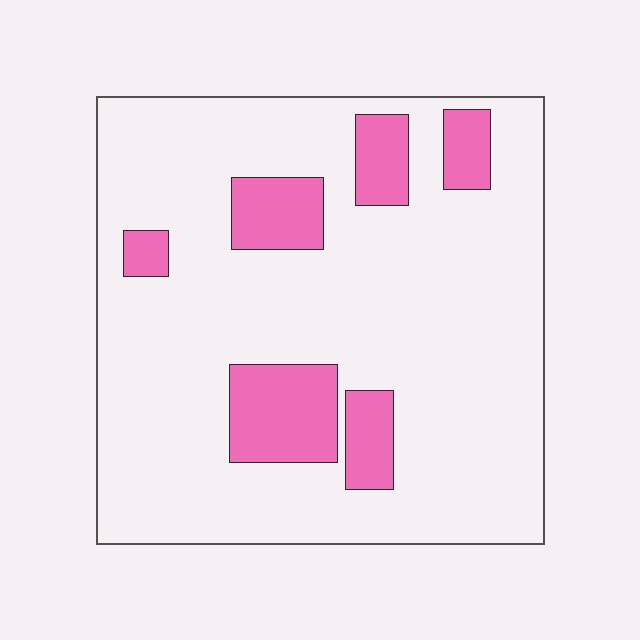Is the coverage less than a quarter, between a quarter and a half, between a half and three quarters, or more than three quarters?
Less than a quarter.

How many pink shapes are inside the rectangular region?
6.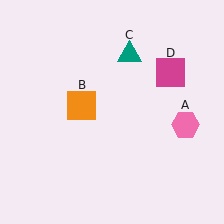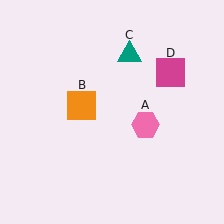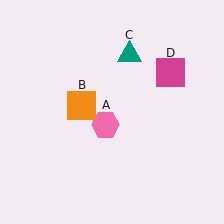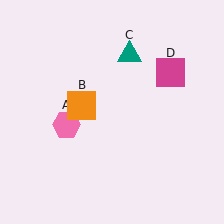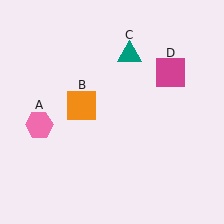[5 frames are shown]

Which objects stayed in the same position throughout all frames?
Orange square (object B) and teal triangle (object C) and magenta square (object D) remained stationary.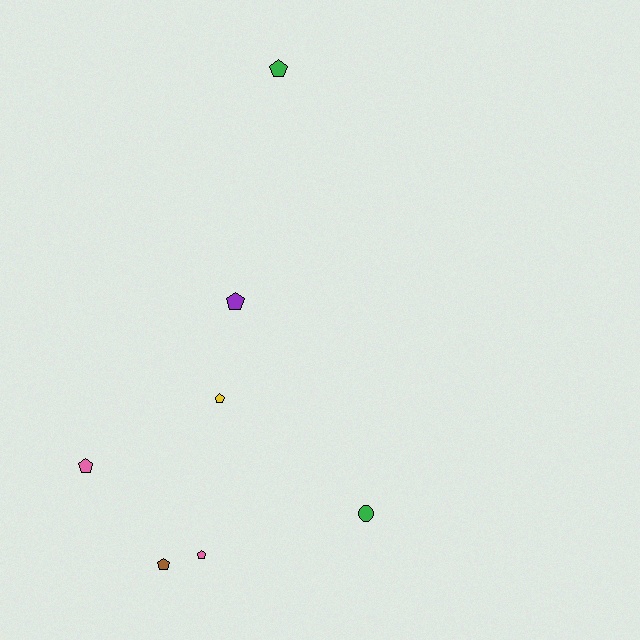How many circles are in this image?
There is 1 circle.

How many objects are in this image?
There are 7 objects.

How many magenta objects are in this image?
There are no magenta objects.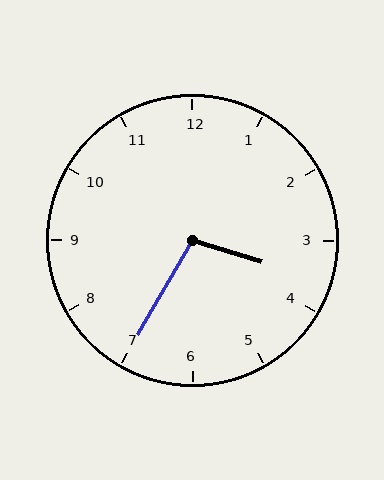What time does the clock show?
3:35.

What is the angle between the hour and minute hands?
Approximately 102 degrees.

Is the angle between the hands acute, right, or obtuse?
It is obtuse.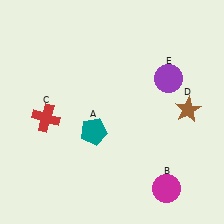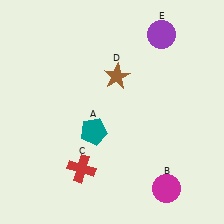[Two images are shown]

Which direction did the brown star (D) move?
The brown star (D) moved left.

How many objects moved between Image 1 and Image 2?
3 objects moved between the two images.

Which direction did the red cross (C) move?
The red cross (C) moved down.